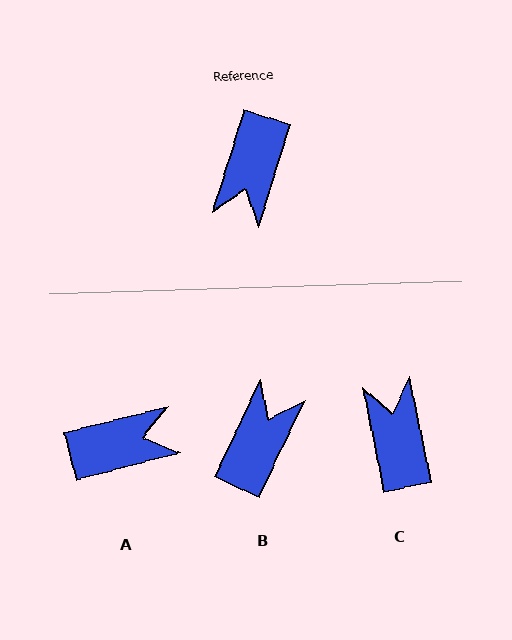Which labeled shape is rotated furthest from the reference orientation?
B, about 172 degrees away.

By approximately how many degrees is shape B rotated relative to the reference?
Approximately 172 degrees counter-clockwise.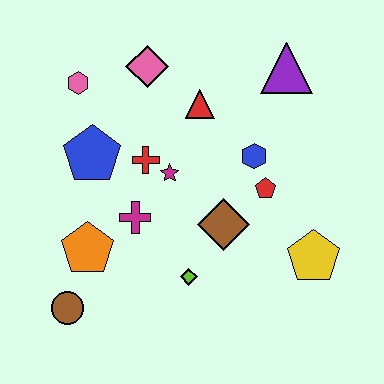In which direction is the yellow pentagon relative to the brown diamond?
The yellow pentagon is to the right of the brown diamond.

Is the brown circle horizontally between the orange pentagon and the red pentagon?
No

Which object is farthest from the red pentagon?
The brown circle is farthest from the red pentagon.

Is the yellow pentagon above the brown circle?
Yes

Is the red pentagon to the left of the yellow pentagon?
Yes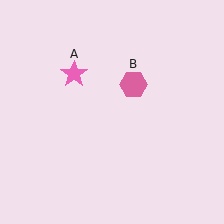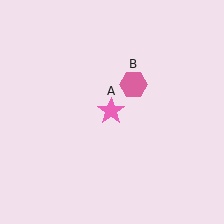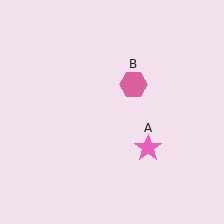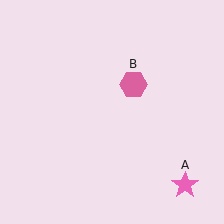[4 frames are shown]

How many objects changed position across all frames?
1 object changed position: pink star (object A).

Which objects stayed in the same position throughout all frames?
Pink hexagon (object B) remained stationary.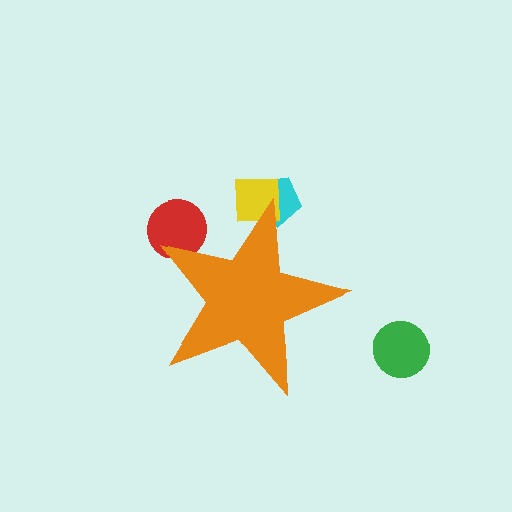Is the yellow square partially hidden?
Yes, the yellow square is partially hidden behind the orange star.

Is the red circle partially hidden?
Yes, the red circle is partially hidden behind the orange star.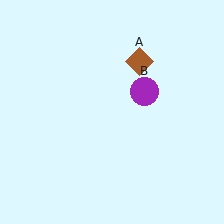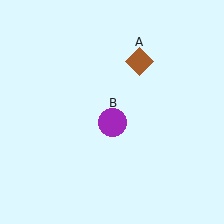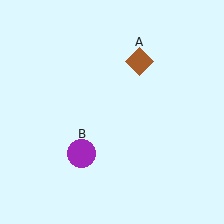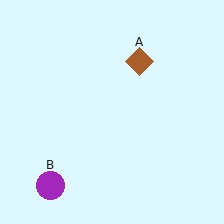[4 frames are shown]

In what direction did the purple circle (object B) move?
The purple circle (object B) moved down and to the left.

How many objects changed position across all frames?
1 object changed position: purple circle (object B).